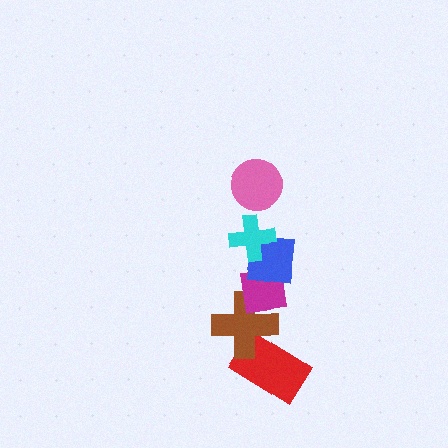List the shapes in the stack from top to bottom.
From top to bottom: the pink circle, the cyan cross, the blue square, the magenta square, the brown cross, the red rectangle.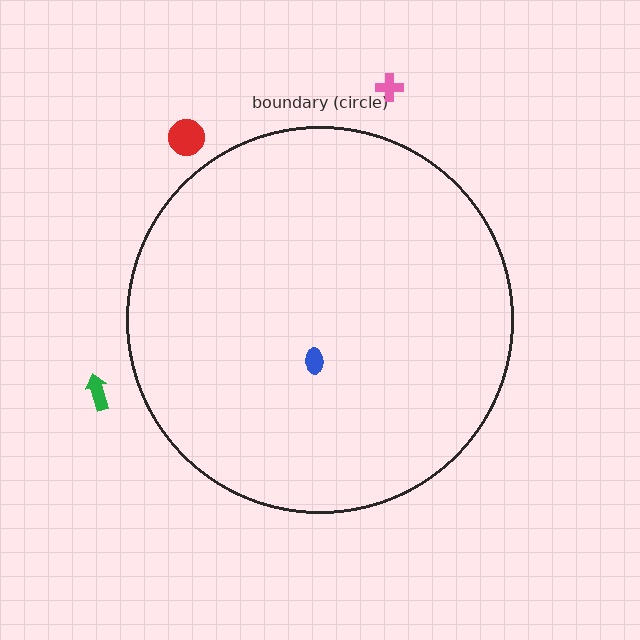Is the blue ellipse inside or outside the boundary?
Inside.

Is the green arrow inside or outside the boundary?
Outside.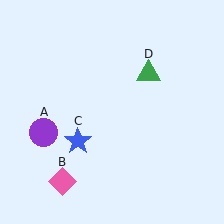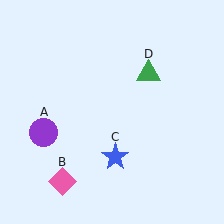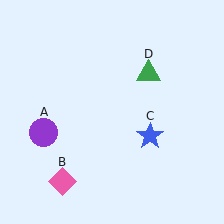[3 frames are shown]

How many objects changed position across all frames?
1 object changed position: blue star (object C).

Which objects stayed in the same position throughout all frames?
Purple circle (object A) and pink diamond (object B) and green triangle (object D) remained stationary.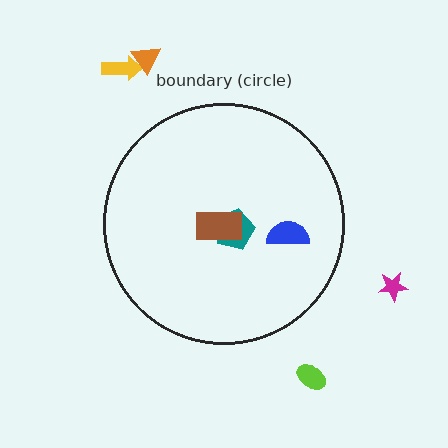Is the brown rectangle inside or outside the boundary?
Inside.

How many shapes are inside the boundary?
3 inside, 4 outside.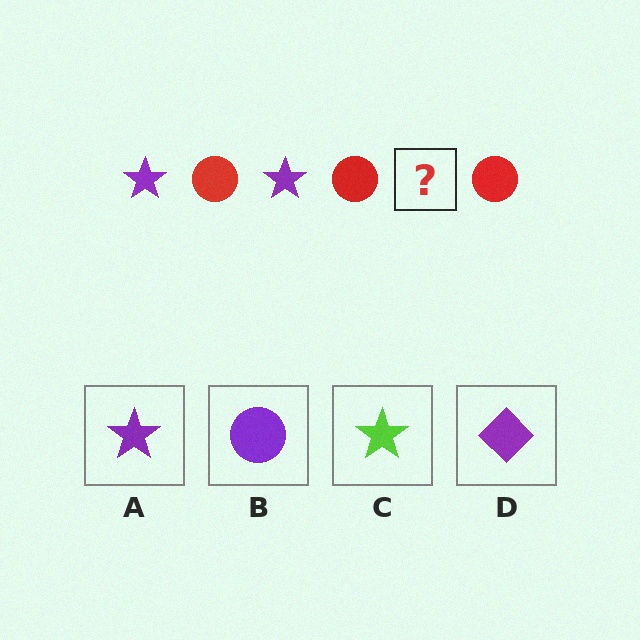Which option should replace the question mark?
Option A.